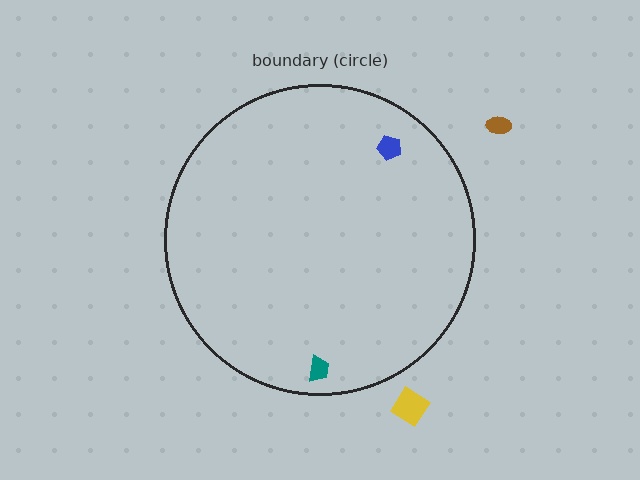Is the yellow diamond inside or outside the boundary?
Outside.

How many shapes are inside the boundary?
2 inside, 2 outside.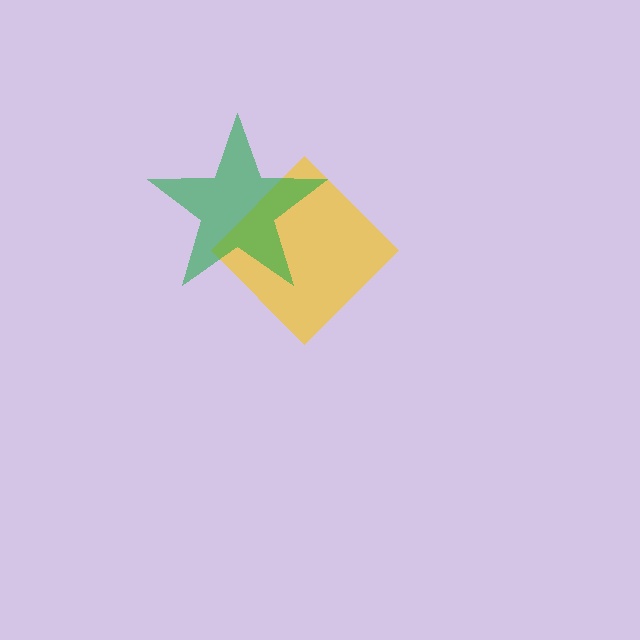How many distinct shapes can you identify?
There are 2 distinct shapes: a yellow diamond, a green star.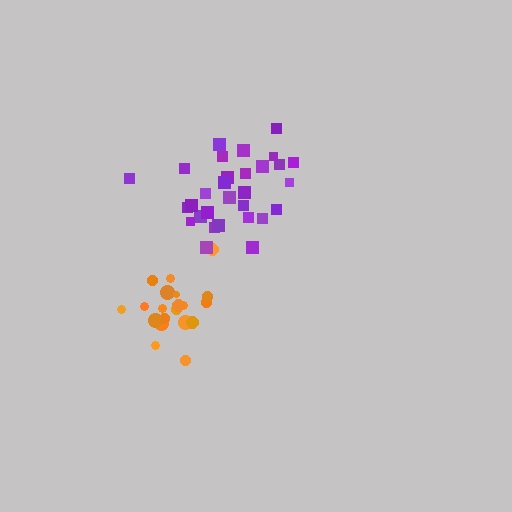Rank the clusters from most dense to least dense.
orange, purple.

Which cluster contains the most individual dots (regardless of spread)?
Purple (30).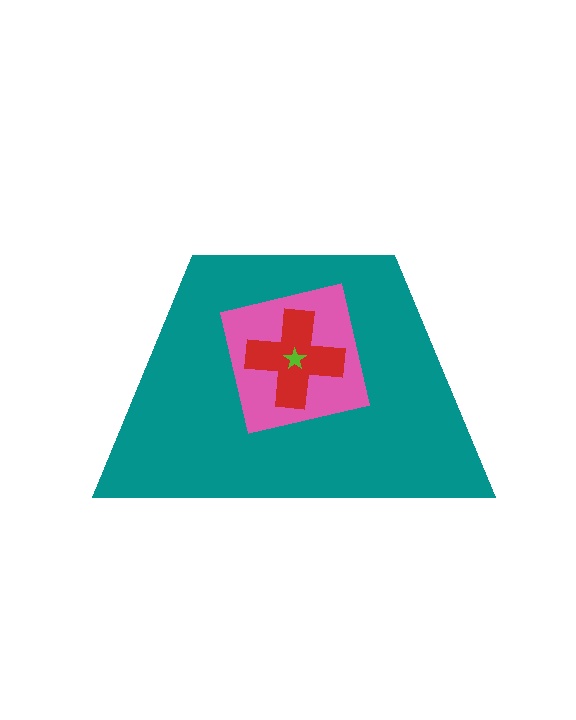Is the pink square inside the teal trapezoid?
Yes.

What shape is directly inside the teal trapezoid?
The pink square.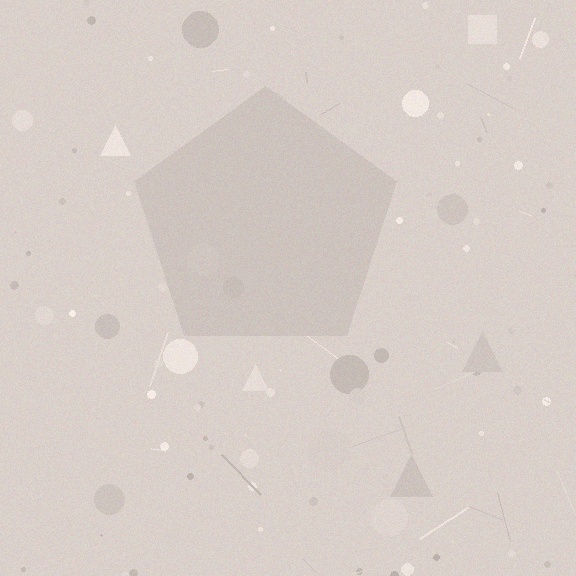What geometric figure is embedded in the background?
A pentagon is embedded in the background.